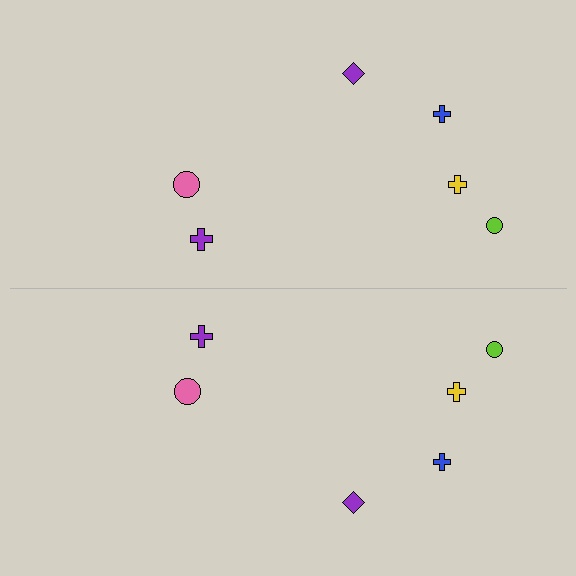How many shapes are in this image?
There are 12 shapes in this image.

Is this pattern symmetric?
Yes, this pattern has bilateral (reflection) symmetry.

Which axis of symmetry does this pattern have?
The pattern has a horizontal axis of symmetry running through the center of the image.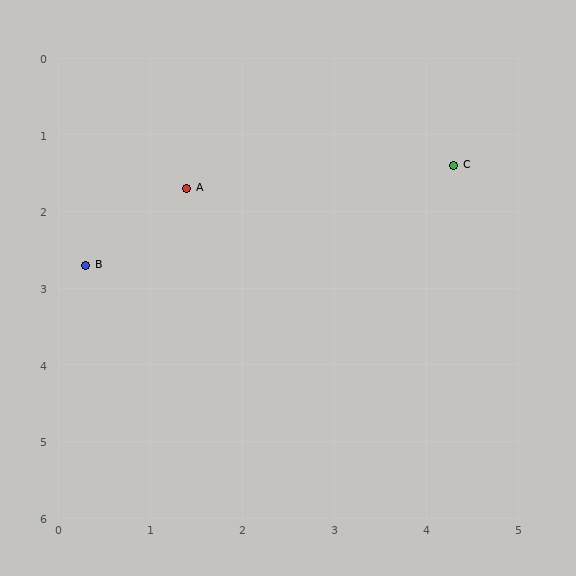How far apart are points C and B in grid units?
Points C and B are about 4.2 grid units apart.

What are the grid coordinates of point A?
Point A is at approximately (1.4, 1.7).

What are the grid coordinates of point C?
Point C is at approximately (4.3, 1.4).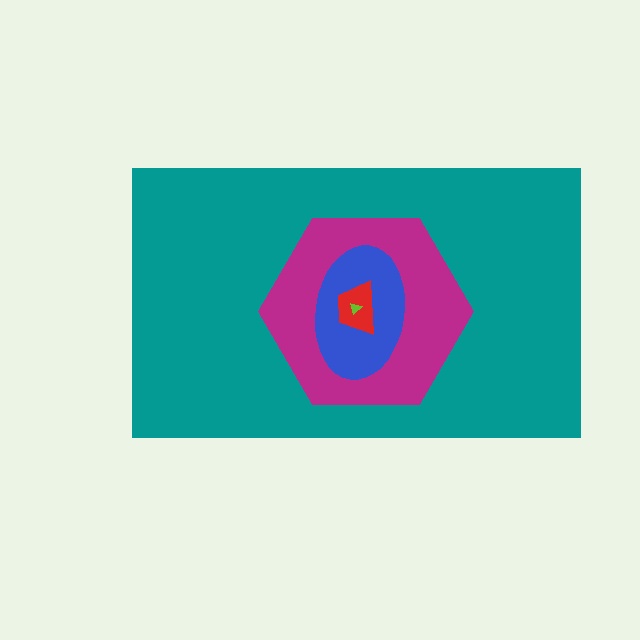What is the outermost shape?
The teal rectangle.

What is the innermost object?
The lime triangle.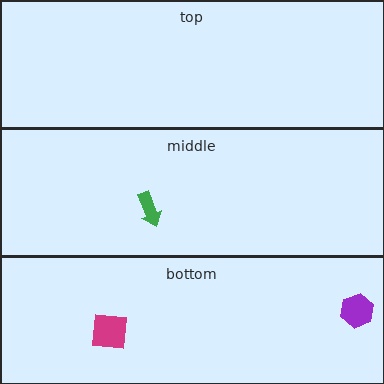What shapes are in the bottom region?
The purple hexagon, the magenta square.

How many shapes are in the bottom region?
2.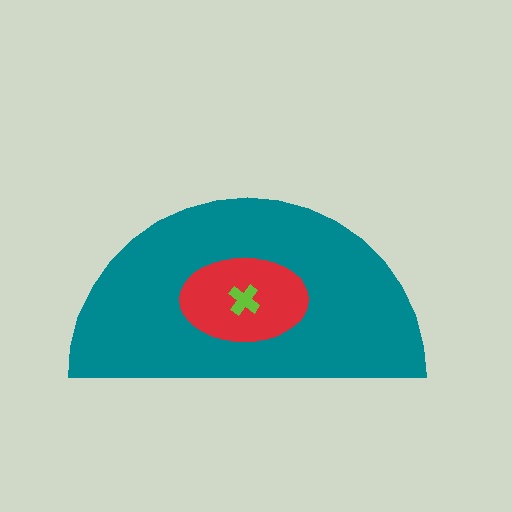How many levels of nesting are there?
3.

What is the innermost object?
The lime cross.